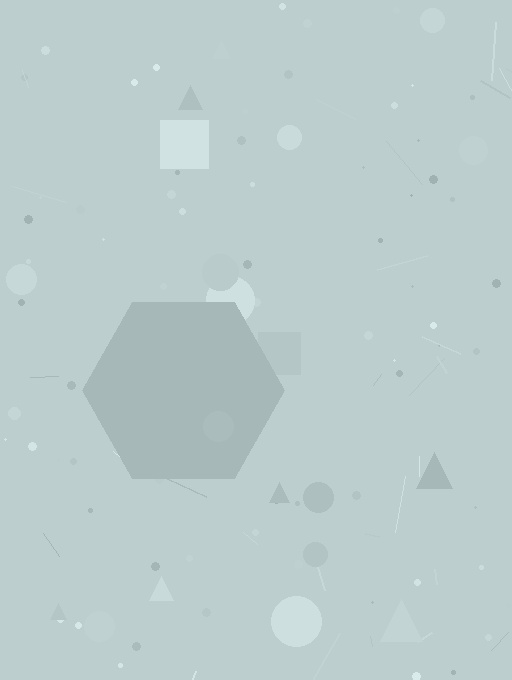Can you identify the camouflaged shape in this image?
The camouflaged shape is a hexagon.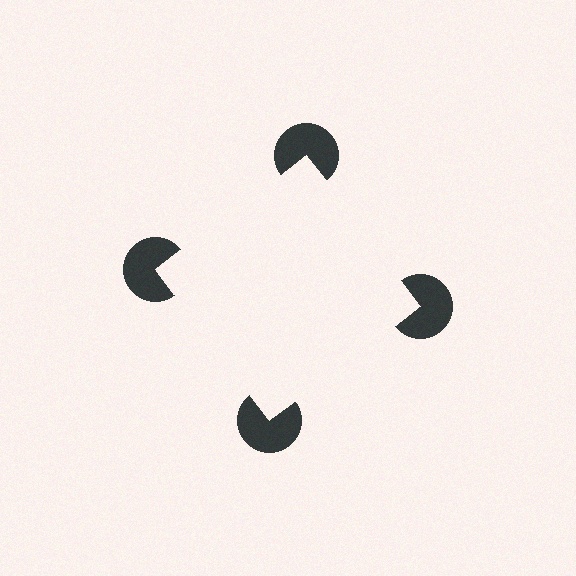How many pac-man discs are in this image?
There are 4 — one at each vertex of the illusory square.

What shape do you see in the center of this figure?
An illusory square — its edges are inferred from the aligned wedge cuts in the pac-man discs, not physically drawn.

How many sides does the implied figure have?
4 sides.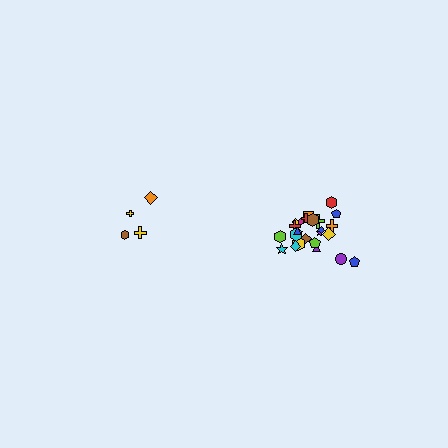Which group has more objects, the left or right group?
The right group.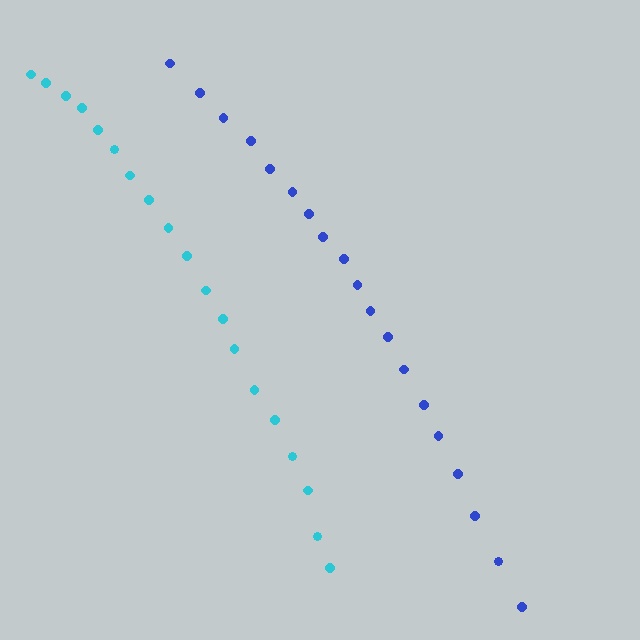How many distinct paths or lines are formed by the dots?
There are 2 distinct paths.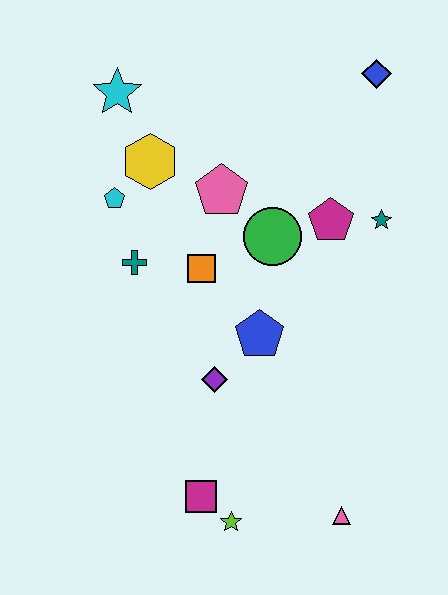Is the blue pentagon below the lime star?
No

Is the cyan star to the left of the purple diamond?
Yes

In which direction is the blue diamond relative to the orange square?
The blue diamond is above the orange square.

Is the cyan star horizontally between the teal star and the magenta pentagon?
No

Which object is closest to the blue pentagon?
The purple diamond is closest to the blue pentagon.